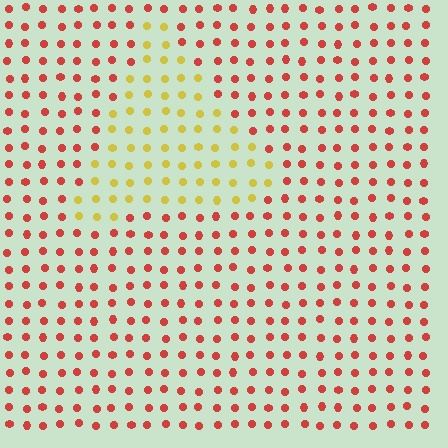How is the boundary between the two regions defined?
The boundary is defined purely by a slight shift in hue (about 54 degrees). Spacing, size, and orientation are identical on both sides.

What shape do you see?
I see a triangle.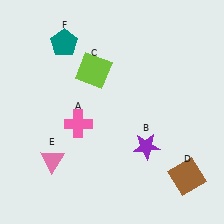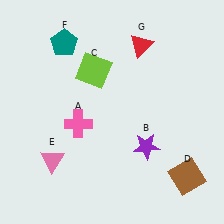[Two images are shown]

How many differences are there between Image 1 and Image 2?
There is 1 difference between the two images.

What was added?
A red triangle (G) was added in Image 2.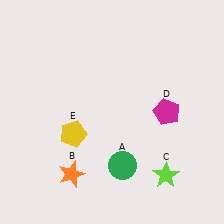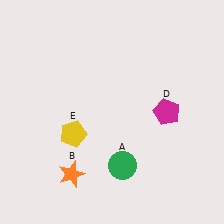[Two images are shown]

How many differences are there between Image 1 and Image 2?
There is 1 difference between the two images.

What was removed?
The lime star (C) was removed in Image 2.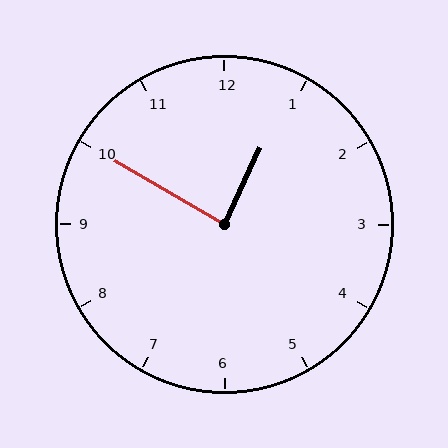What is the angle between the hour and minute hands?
Approximately 85 degrees.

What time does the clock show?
12:50.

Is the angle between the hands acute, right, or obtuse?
It is right.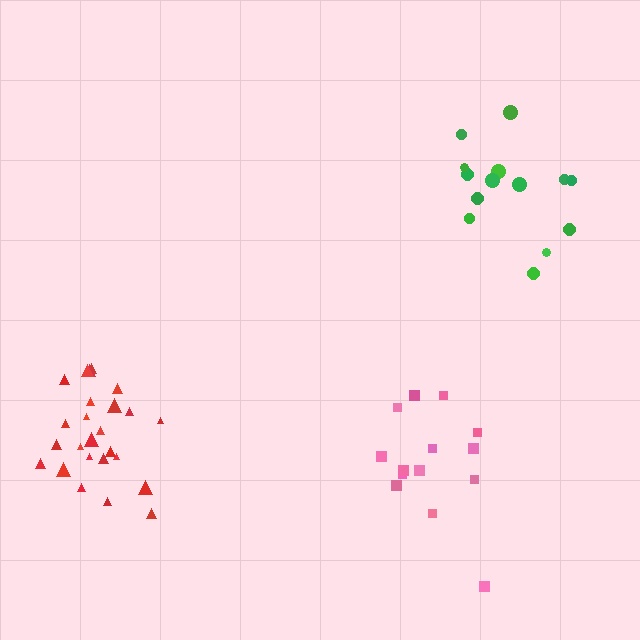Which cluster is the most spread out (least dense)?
Pink.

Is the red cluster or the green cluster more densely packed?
Red.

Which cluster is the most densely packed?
Red.